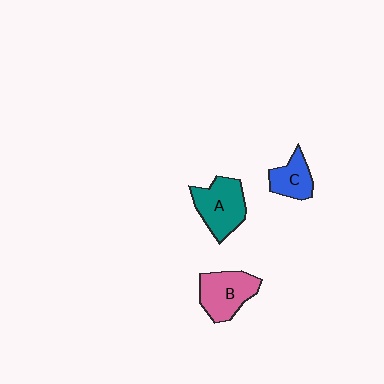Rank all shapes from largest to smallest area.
From largest to smallest: A (teal), B (pink), C (blue).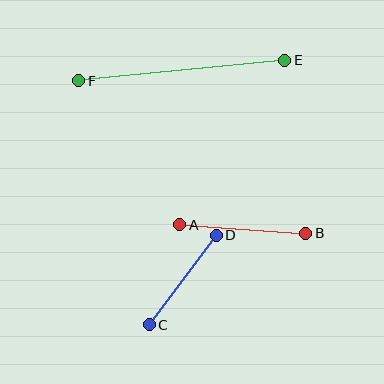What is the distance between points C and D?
The distance is approximately 111 pixels.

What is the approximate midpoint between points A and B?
The midpoint is at approximately (243, 229) pixels.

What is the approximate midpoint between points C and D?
The midpoint is at approximately (183, 280) pixels.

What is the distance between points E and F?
The distance is approximately 207 pixels.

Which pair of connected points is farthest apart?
Points E and F are farthest apart.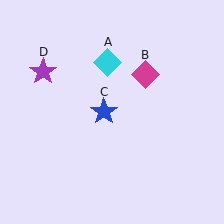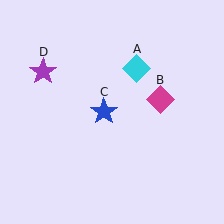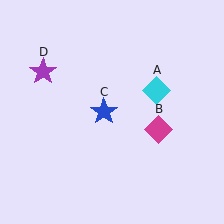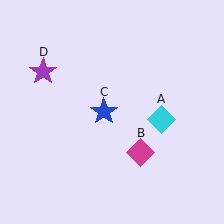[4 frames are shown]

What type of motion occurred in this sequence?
The cyan diamond (object A), magenta diamond (object B) rotated clockwise around the center of the scene.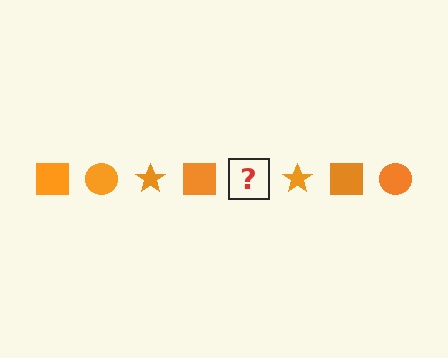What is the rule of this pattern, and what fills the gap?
The rule is that the pattern cycles through square, circle, star shapes in orange. The gap should be filled with an orange circle.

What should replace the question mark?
The question mark should be replaced with an orange circle.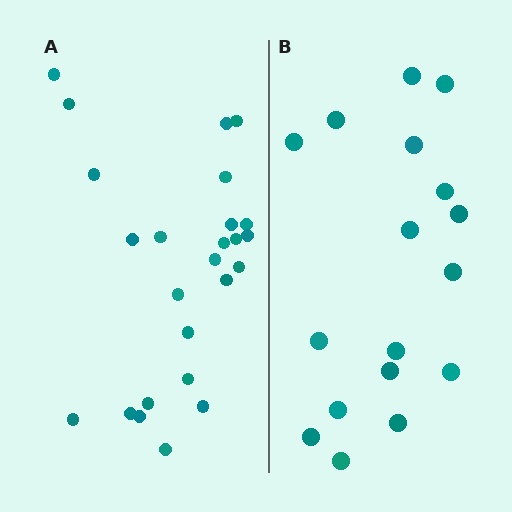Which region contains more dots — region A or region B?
Region A (the left region) has more dots.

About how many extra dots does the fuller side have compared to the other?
Region A has roughly 8 or so more dots than region B.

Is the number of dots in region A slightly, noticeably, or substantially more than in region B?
Region A has substantially more. The ratio is roughly 1.5 to 1.